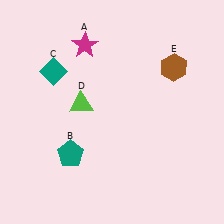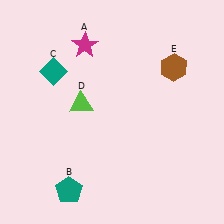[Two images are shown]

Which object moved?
The teal pentagon (B) moved down.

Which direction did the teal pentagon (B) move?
The teal pentagon (B) moved down.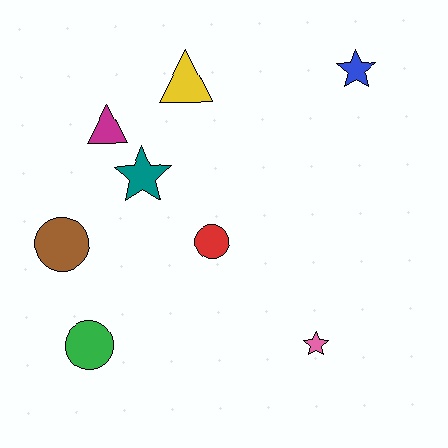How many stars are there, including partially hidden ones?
There are 3 stars.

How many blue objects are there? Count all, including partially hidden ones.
There is 1 blue object.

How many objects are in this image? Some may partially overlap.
There are 8 objects.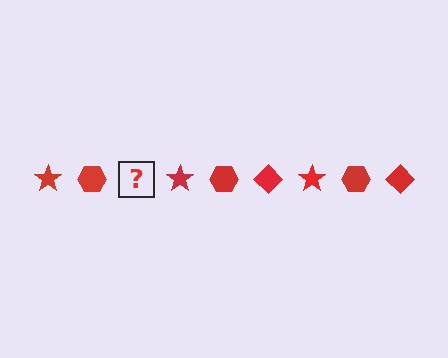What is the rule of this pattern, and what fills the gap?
The rule is that the pattern cycles through star, hexagon, diamond shapes in red. The gap should be filled with a red diamond.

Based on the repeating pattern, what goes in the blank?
The blank should be a red diamond.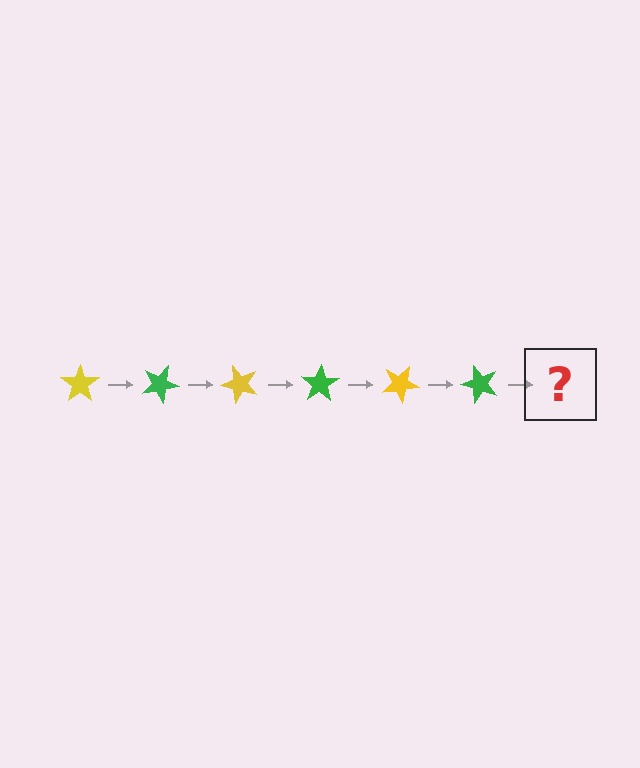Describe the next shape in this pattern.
It should be a yellow star, rotated 150 degrees from the start.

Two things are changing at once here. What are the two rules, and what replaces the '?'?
The two rules are that it rotates 25 degrees each step and the color cycles through yellow and green. The '?' should be a yellow star, rotated 150 degrees from the start.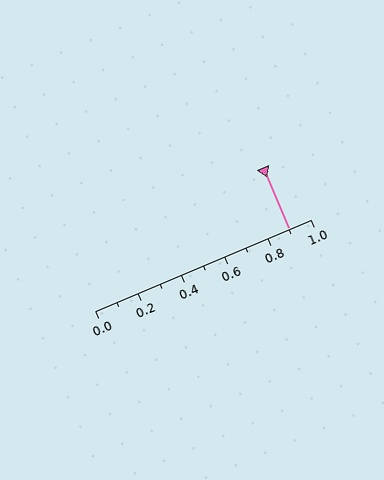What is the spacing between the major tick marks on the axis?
The major ticks are spaced 0.2 apart.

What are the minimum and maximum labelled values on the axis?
The axis runs from 0.0 to 1.0.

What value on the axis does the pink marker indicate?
The marker indicates approximately 0.9.